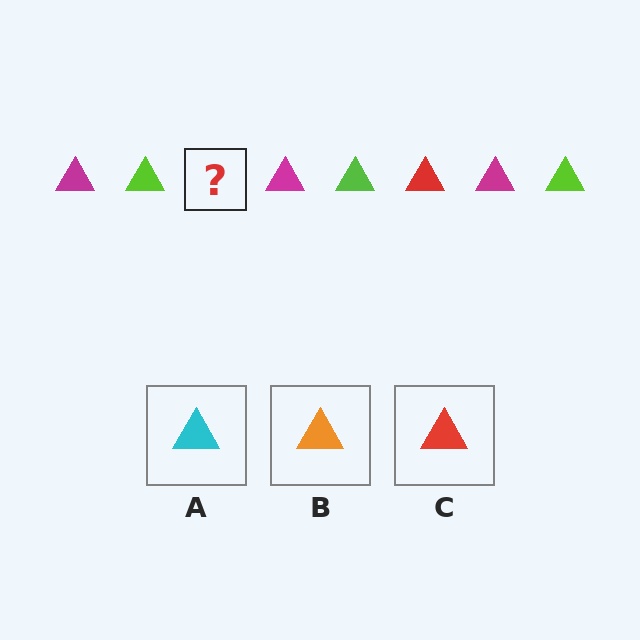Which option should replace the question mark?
Option C.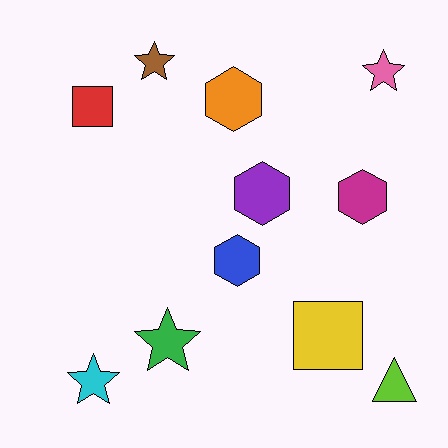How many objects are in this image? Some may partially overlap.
There are 11 objects.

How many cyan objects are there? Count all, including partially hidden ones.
There is 1 cyan object.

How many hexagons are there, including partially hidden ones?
There are 4 hexagons.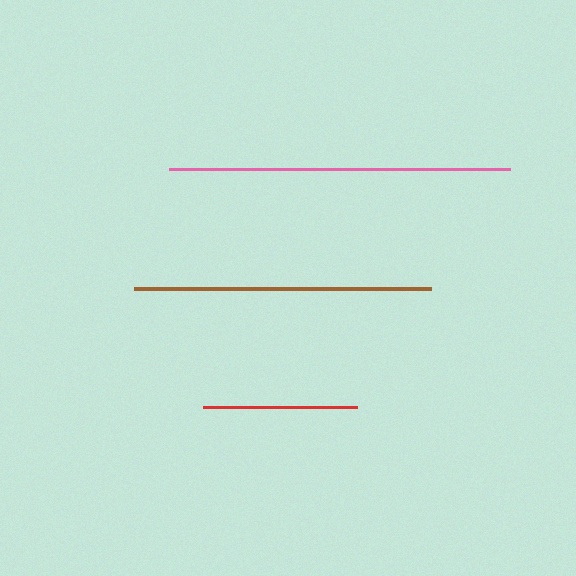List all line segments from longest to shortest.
From longest to shortest: pink, brown, red.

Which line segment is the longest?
The pink line is the longest at approximately 341 pixels.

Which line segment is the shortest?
The red line is the shortest at approximately 153 pixels.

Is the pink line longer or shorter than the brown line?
The pink line is longer than the brown line.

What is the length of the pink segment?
The pink segment is approximately 341 pixels long.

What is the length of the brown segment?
The brown segment is approximately 297 pixels long.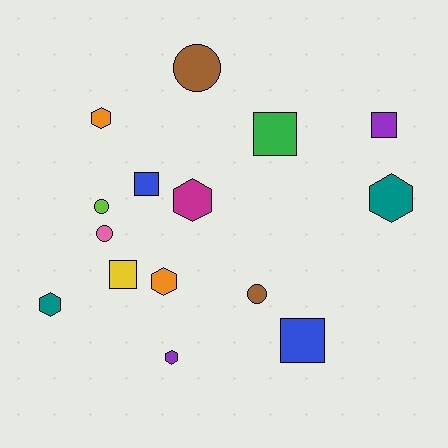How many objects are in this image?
There are 15 objects.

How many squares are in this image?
There are 5 squares.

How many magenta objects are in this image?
There is 1 magenta object.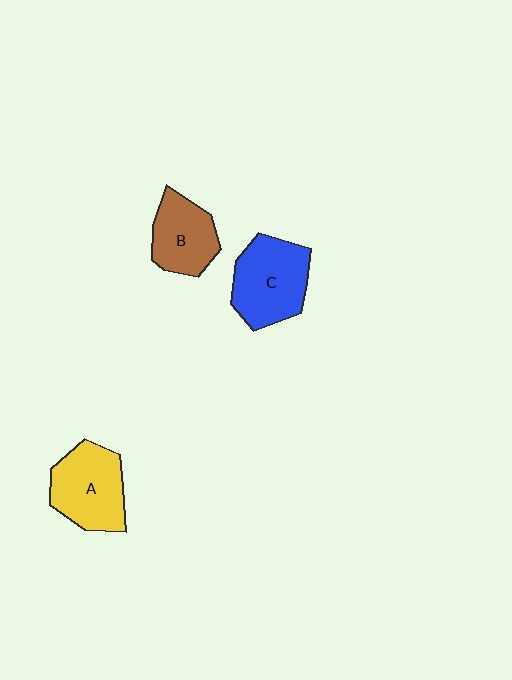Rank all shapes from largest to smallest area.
From largest to smallest: C (blue), A (yellow), B (brown).